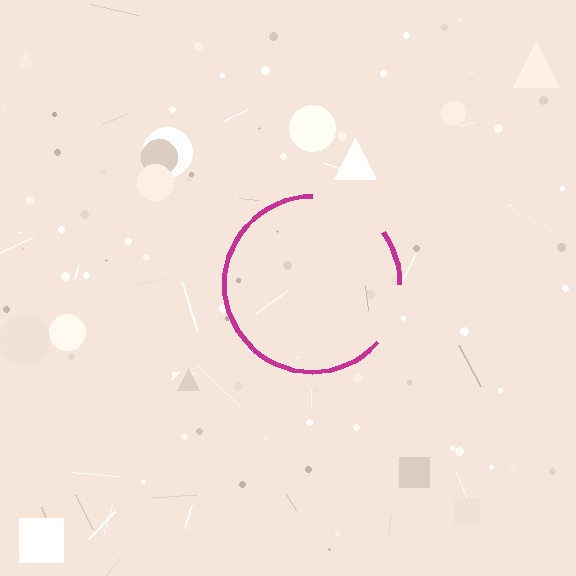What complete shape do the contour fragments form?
The contour fragments form a circle.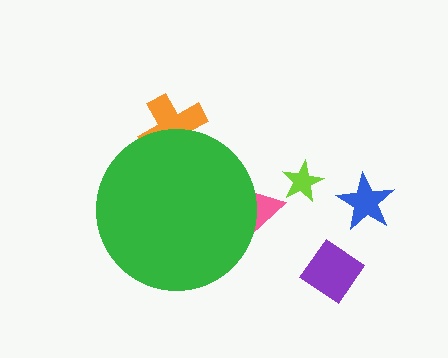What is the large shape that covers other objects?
A green circle.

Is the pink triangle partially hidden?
Yes, the pink triangle is partially hidden behind the green circle.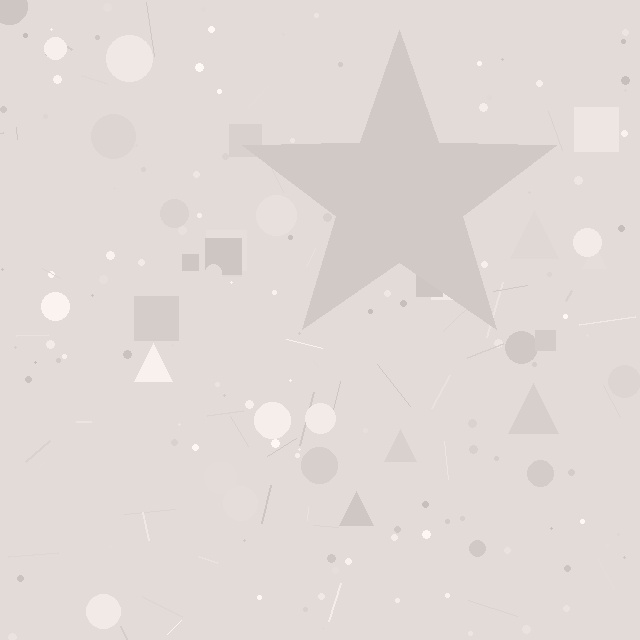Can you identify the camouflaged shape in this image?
The camouflaged shape is a star.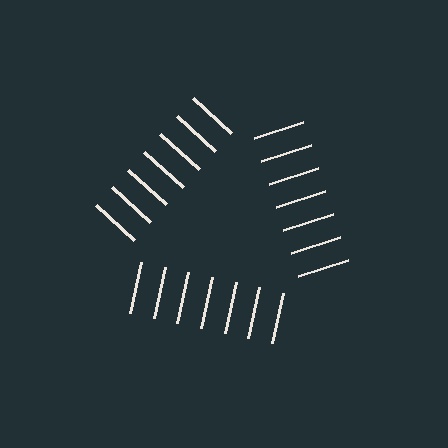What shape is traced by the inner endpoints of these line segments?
An illusory triangle — the line segments terminate on its edges but no continuous stroke is drawn.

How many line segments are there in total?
21 — 7 along each of the 3 edges.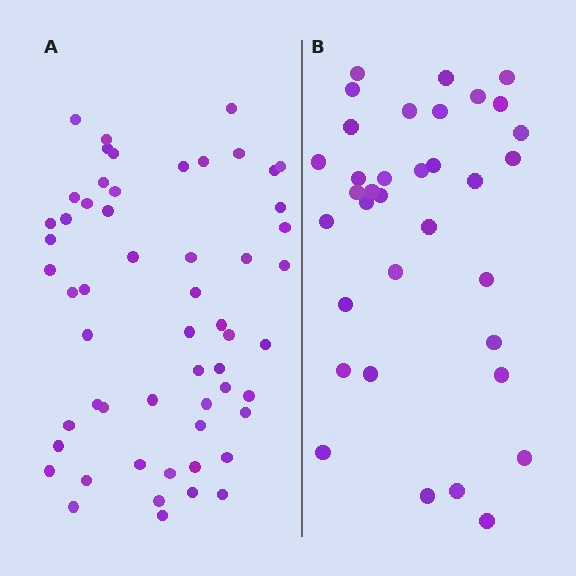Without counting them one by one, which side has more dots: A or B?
Region A (the left region) has more dots.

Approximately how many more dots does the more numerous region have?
Region A has approximately 20 more dots than region B.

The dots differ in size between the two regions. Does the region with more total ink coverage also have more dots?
No. Region B has more total ink coverage because its dots are larger, but region A actually contains more individual dots. Total area can be misleading — the number of items is what matters here.